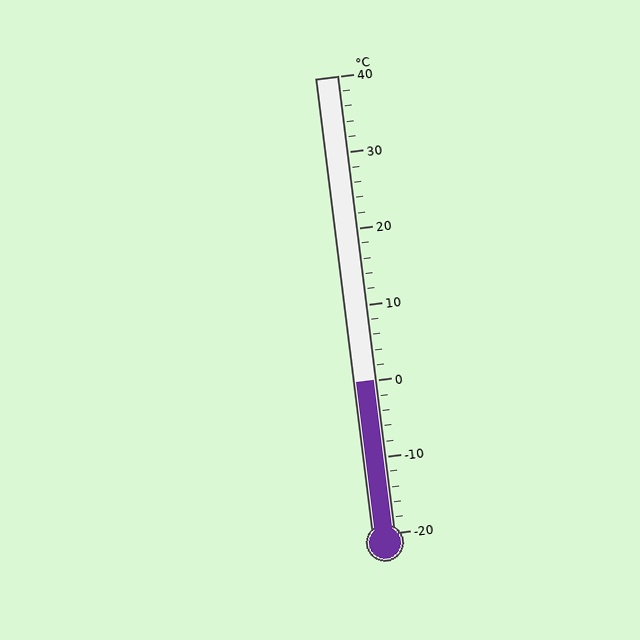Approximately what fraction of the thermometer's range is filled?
The thermometer is filled to approximately 35% of its range.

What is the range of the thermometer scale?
The thermometer scale ranges from -20°C to 40°C.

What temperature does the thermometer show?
The thermometer shows approximately 0°C.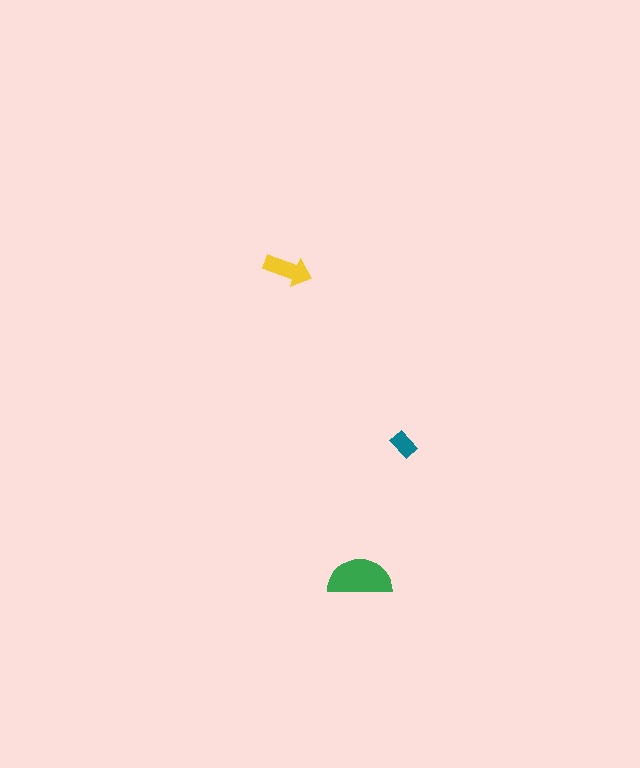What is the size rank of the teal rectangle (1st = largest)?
3rd.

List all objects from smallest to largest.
The teal rectangle, the yellow arrow, the green semicircle.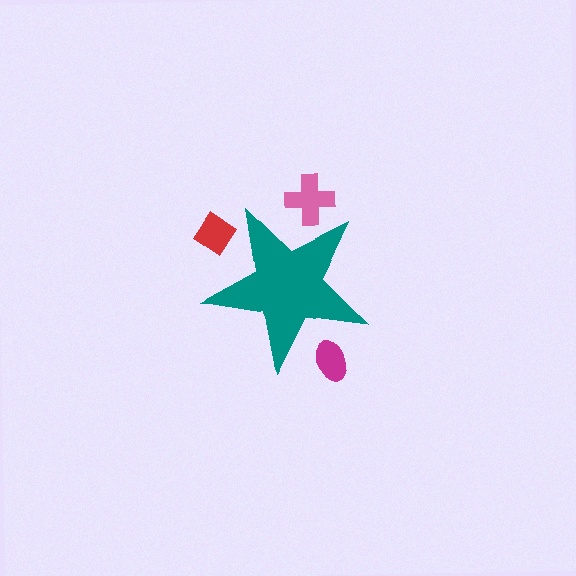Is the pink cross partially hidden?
Yes, the pink cross is partially hidden behind the teal star.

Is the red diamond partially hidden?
Yes, the red diamond is partially hidden behind the teal star.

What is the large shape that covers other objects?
A teal star.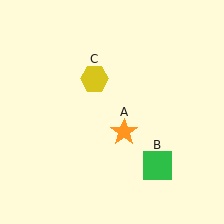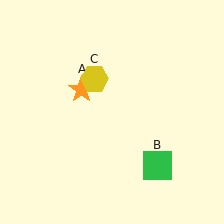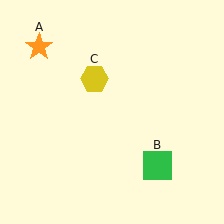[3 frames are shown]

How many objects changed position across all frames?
1 object changed position: orange star (object A).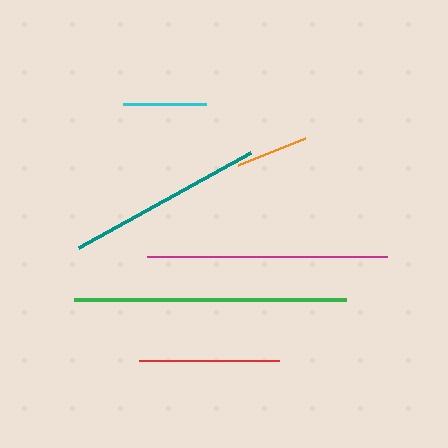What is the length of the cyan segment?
The cyan segment is approximately 83 pixels long.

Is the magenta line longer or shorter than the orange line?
The magenta line is longer than the orange line.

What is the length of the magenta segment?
The magenta segment is approximately 240 pixels long.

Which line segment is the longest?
The green line is the longest at approximately 272 pixels.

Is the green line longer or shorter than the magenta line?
The green line is longer than the magenta line.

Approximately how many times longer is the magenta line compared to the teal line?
The magenta line is approximately 1.2 times the length of the teal line.